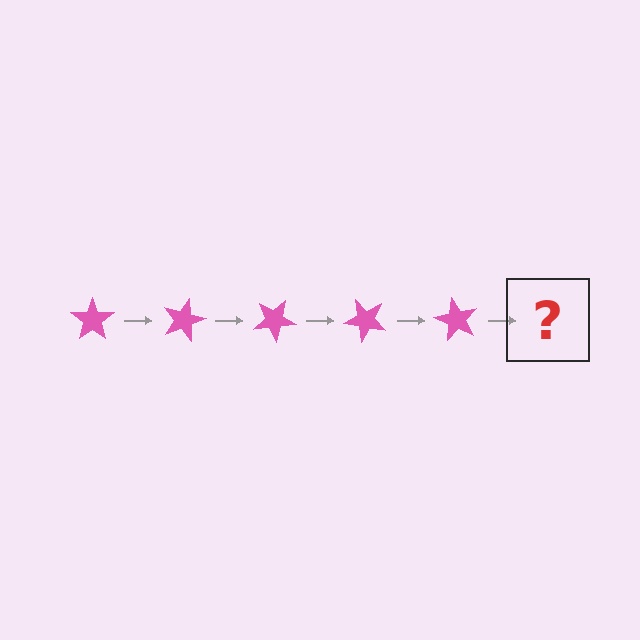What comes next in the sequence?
The next element should be a pink star rotated 75 degrees.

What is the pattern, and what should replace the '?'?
The pattern is that the star rotates 15 degrees each step. The '?' should be a pink star rotated 75 degrees.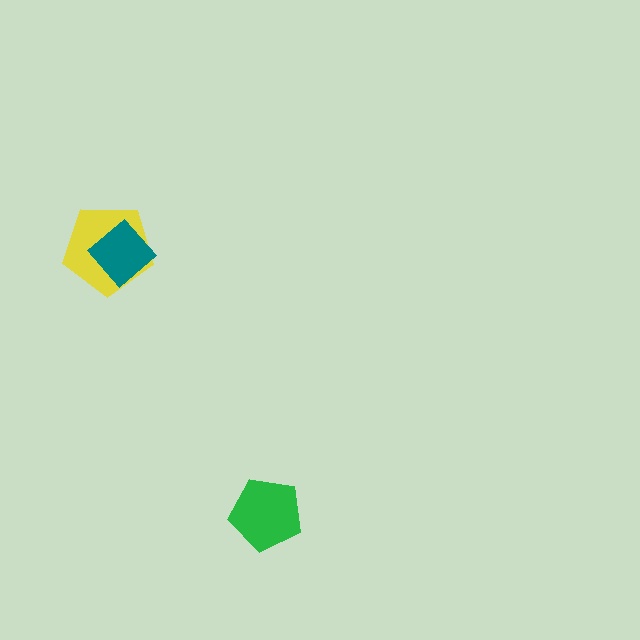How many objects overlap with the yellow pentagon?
1 object overlaps with the yellow pentagon.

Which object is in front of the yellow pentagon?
The teal diamond is in front of the yellow pentagon.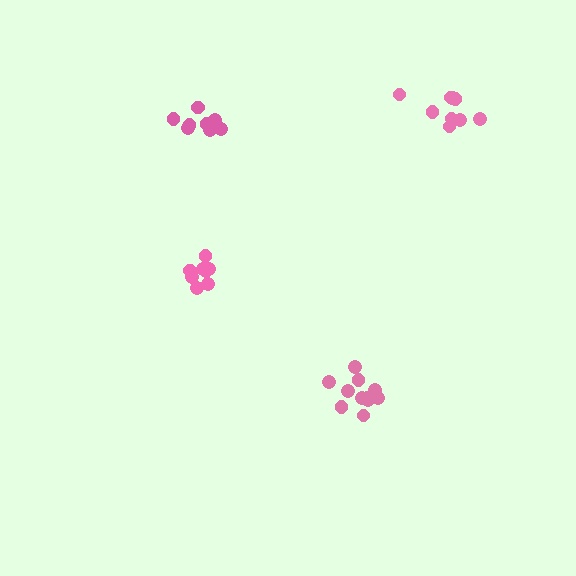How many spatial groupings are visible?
There are 4 spatial groupings.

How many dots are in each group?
Group 1: 8 dots, Group 2: 8 dots, Group 3: 11 dots, Group 4: 9 dots (36 total).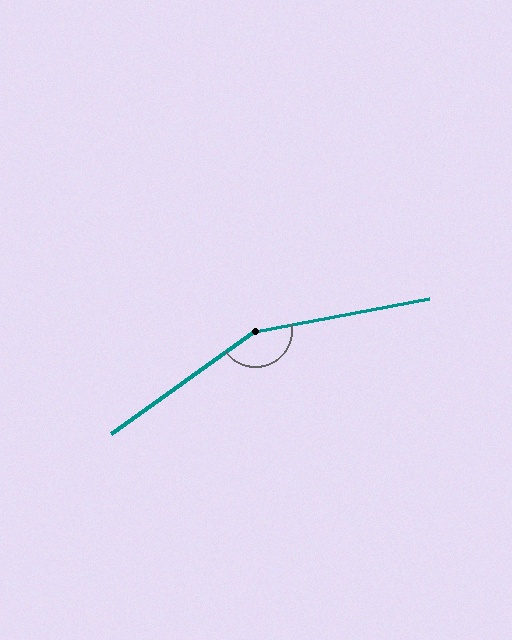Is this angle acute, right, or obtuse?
It is obtuse.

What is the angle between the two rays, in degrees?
Approximately 155 degrees.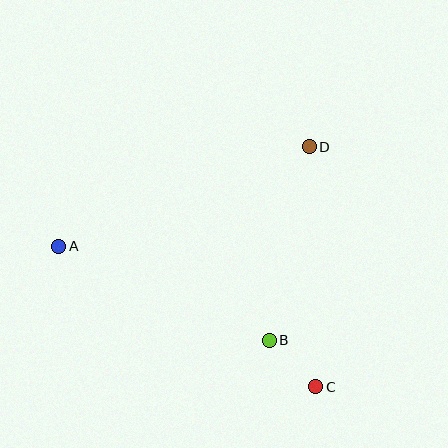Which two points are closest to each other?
Points B and C are closest to each other.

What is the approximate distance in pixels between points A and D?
The distance between A and D is approximately 270 pixels.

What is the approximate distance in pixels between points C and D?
The distance between C and D is approximately 240 pixels.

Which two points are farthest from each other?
Points A and C are farthest from each other.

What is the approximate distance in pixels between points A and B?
The distance between A and B is approximately 231 pixels.